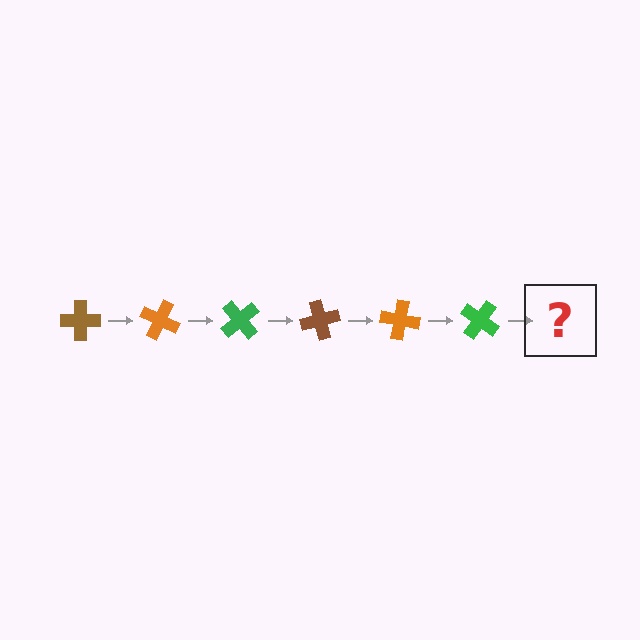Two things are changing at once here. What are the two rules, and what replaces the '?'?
The two rules are that it rotates 25 degrees each step and the color cycles through brown, orange, and green. The '?' should be a brown cross, rotated 150 degrees from the start.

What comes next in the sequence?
The next element should be a brown cross, rotated 150 degrees from the start.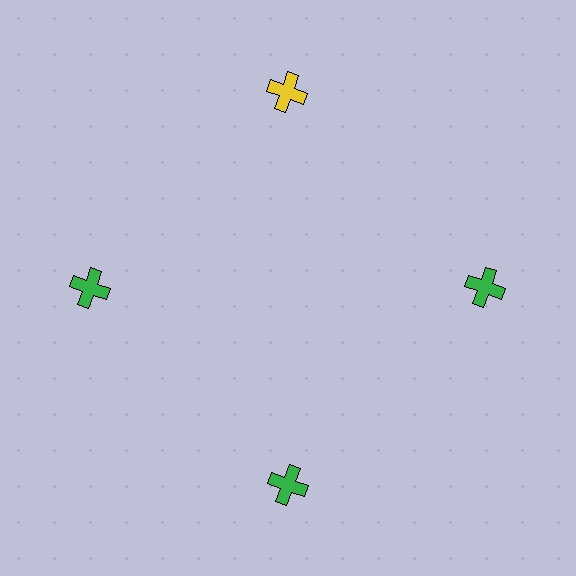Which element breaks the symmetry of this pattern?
The yellow cross at roughly the 12 o'clock position breaks the symmetry. All other shapes are green crosses.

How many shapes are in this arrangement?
There are 4 shapes arranged in a ring pattern.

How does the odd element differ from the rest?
It has a different color: yellow instead of green.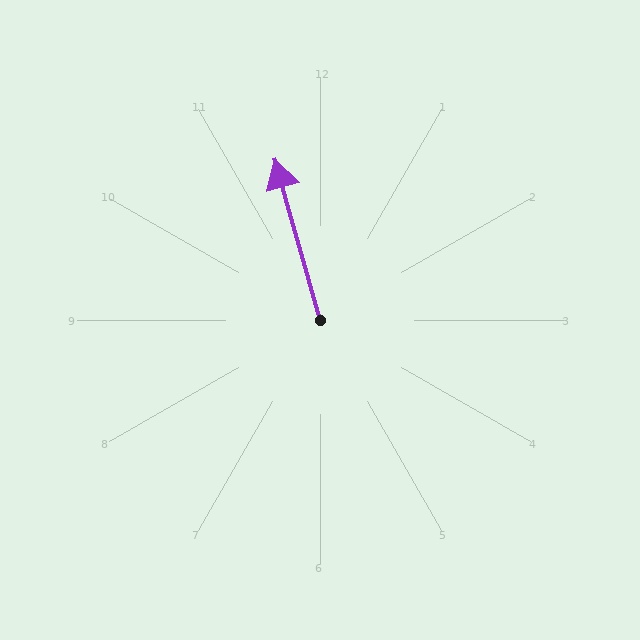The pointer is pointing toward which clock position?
Roughly 11 o'clock.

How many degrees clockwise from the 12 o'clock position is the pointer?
Approximately 344 degrees.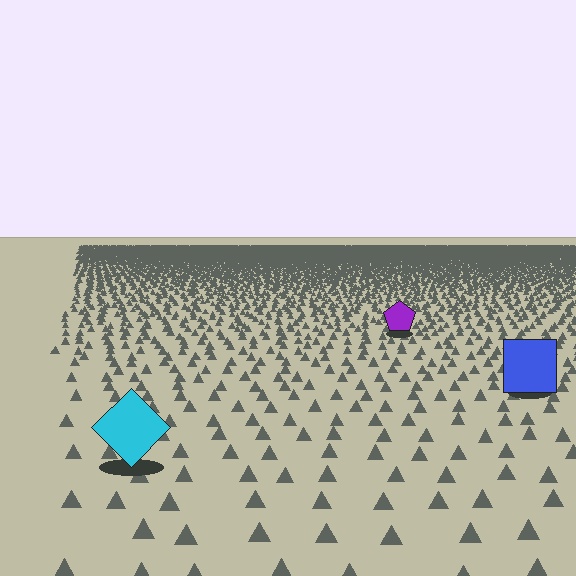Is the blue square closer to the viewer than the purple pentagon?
Yes. The blue square is closer — you can tell from the texture gradient: the ground texture is coarser near it.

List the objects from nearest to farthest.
From nearest to farthest: the cyan diamond, the blue square, the purple pentagon.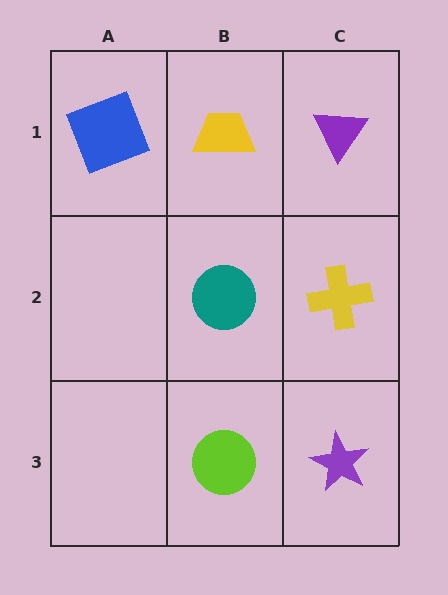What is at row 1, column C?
A purple triangle.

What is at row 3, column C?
A purple star.